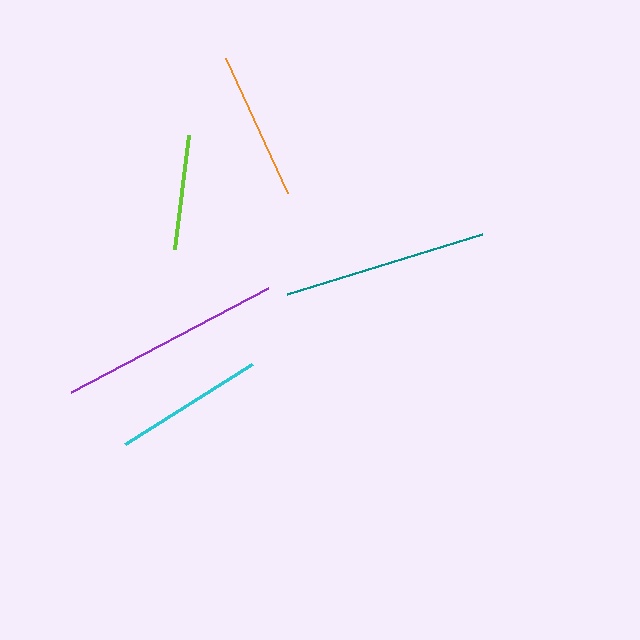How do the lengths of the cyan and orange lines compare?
The cyan and orange lines are approximately the same length.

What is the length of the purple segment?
The purple segment is approximately 223 pixels long.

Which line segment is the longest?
The purple line is the longest at approximately 223 pixels.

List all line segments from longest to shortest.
From longest to shortest: purple, teal, cyan, orange, lime.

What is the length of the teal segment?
The teal segment is approximately 204 pixels long.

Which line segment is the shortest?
The lime line is the shortest at approximately 115 pixels.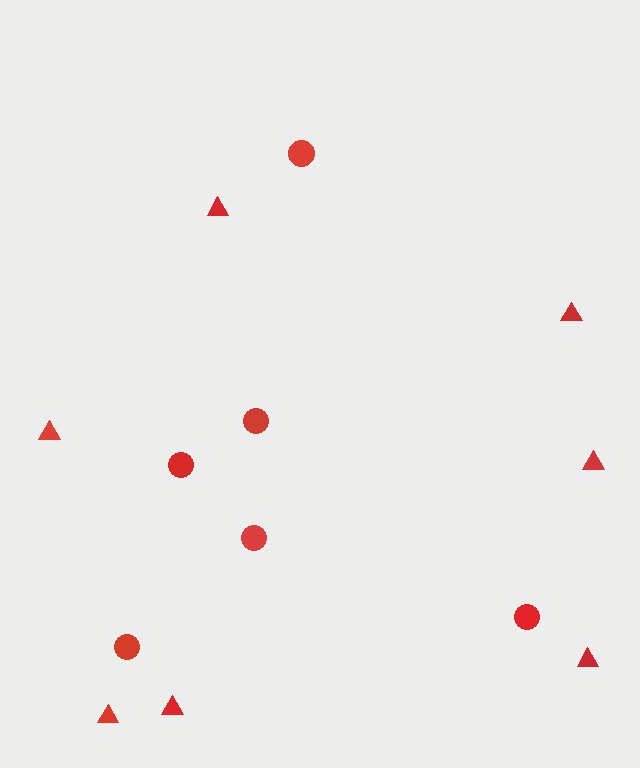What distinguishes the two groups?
There are 2 groups: one group of circles (6) and one group of triangles (7).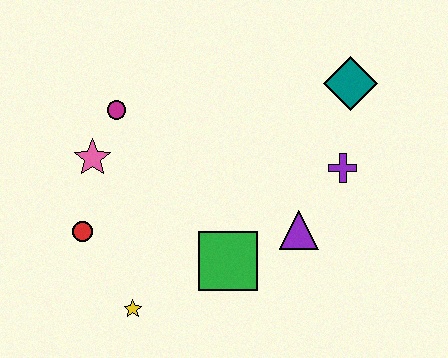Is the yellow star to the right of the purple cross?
No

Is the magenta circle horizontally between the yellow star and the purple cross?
No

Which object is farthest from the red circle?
The teal diamond is farthest from the red circle.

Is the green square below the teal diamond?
Yes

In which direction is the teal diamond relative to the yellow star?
The teal diamond is above the yellow star.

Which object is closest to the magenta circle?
The pink star is closest to the magenta circle.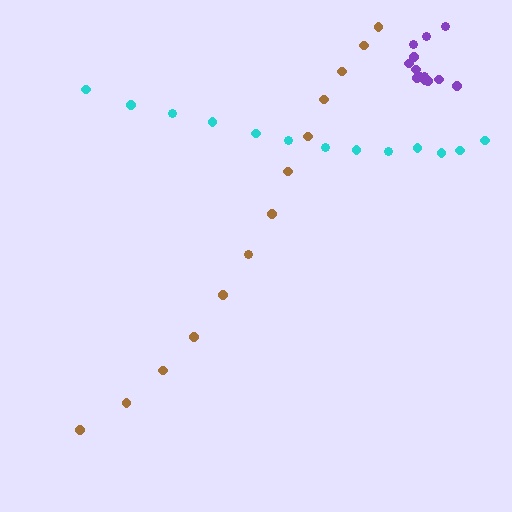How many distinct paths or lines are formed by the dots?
There are 3 distinct paths.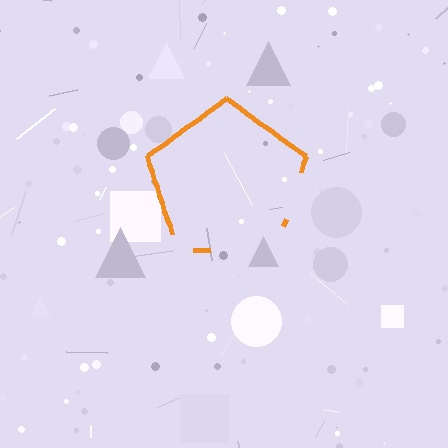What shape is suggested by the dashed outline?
The dashed outline suggests a pentagon.